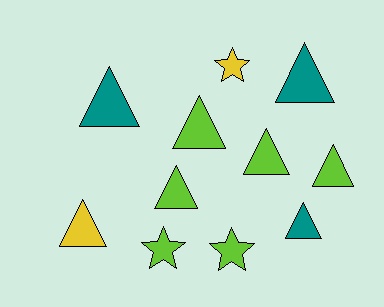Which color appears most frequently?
Lime, with 6 objects.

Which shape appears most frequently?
Triangle, with 8 objects.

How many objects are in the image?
There are 11 objects.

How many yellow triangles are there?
There is 1 yellow triangle.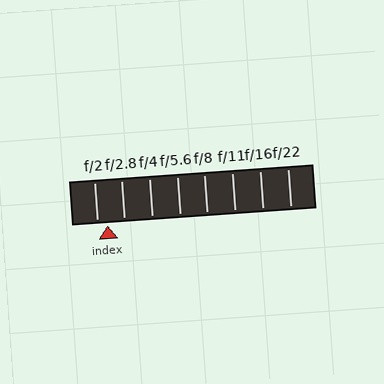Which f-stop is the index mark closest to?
The index mark is closest to f/2.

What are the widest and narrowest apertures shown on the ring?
The widest aperture shown is f/2 and the narrowest is f/22.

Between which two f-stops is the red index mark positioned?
The index mark is between f/2 and f/2.8.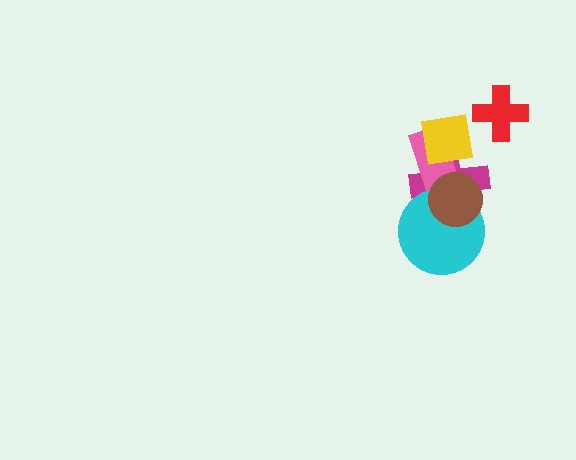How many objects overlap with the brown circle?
3 objects overlap with the brown circle.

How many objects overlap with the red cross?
0 objects overlap with the red cross.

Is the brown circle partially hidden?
No, no other shape covers it.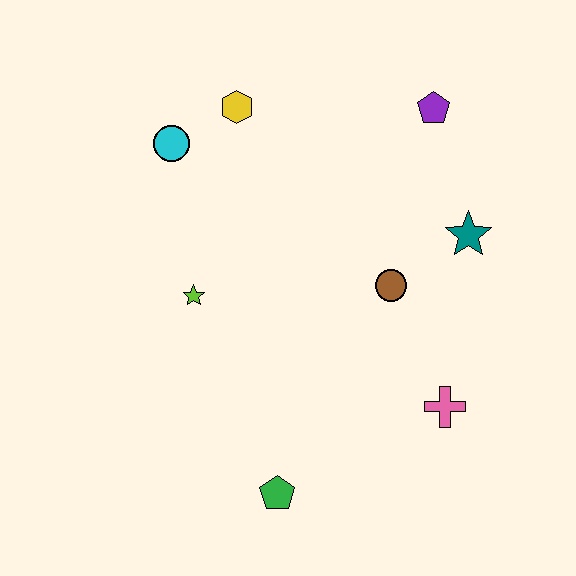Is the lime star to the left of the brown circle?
Yes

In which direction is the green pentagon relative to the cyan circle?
The green pentagon is below the cyan circle.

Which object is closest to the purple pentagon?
The teal star is closest to the purple pentagon.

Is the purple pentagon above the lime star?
Yes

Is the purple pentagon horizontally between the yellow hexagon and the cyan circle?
No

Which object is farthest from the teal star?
The green pentagon is farthest from the teal star.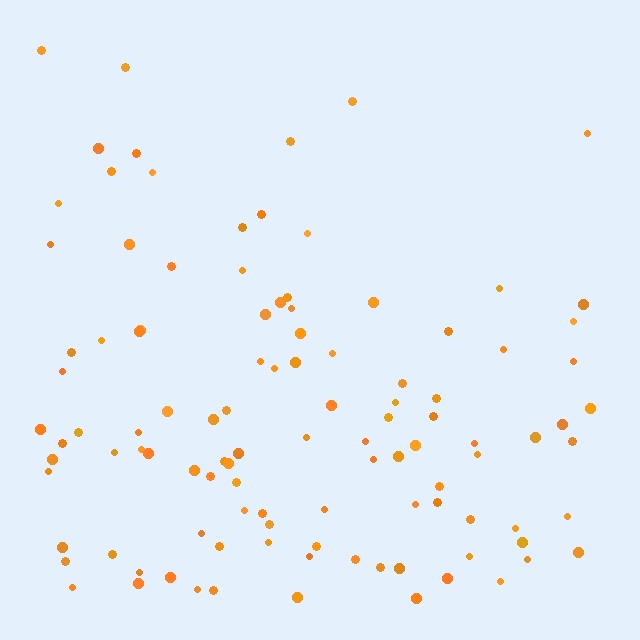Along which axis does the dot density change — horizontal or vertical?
Vertical.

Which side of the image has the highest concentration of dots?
The bottom.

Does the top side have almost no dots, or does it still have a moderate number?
Still a moderate number, just noticeably fewer than the bottom.